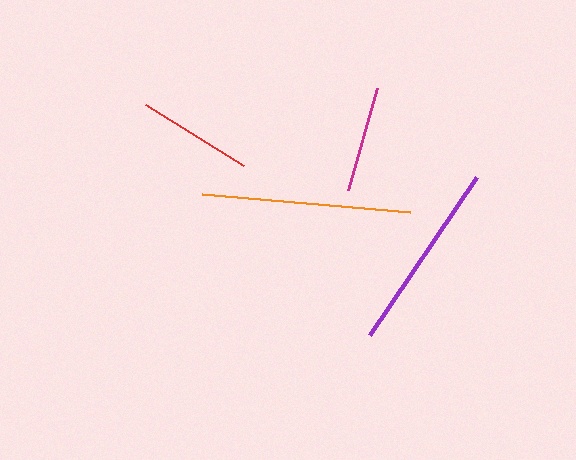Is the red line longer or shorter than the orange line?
The orange line is longer than the red line.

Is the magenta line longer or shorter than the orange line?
The orange line is longer than the magenta line.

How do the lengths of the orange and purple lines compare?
The orange and purple lines are approximately the same length.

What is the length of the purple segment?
The purple segment is approximately 191 pixels long.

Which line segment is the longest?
The orange line is the longest at approximately 209 pixels.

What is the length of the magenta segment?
The magenta segment is approximately 106 pixels long.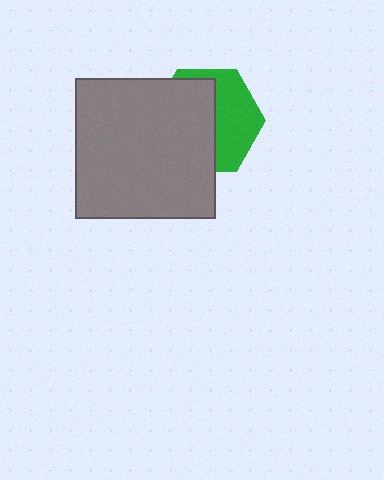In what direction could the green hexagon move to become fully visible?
The green hexagon could move right. That would shift it out from behind the gray square entirely.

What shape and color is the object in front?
The object in front is a gray square.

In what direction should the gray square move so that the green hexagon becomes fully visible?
The gray square should move left. That is the shortest direction to clear the overlap and leave the green hexagon fully visible.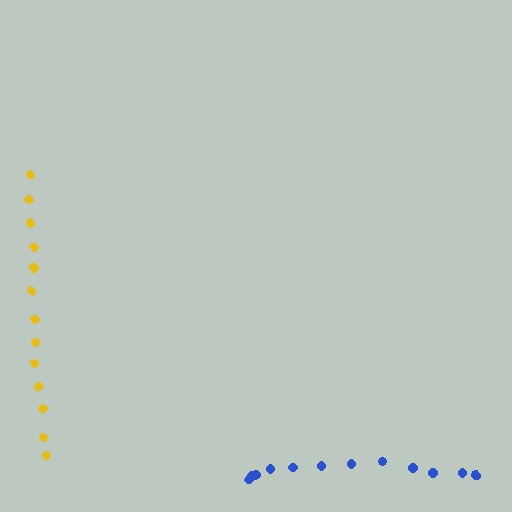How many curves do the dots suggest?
There are 2 distinct paths.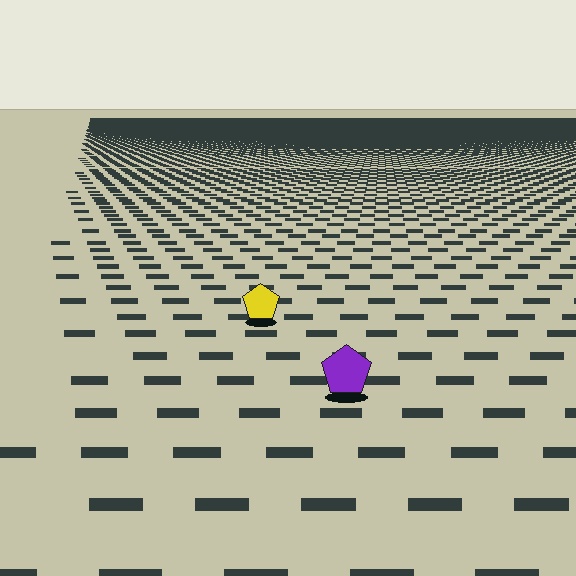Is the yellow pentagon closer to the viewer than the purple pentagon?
No. The purple pentagon is closer — you can tell from the texture gradient: the ground texture is coarser near it.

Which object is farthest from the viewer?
The yellow pentagon is farthest from the viewer. It appears smaller and the ground texture around it is denser.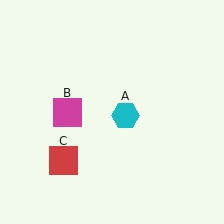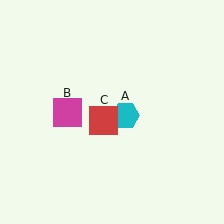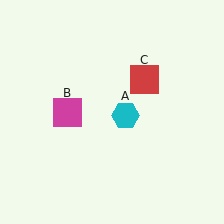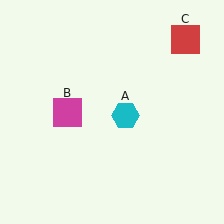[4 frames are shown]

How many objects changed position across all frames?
1 object changed position: red square (object C).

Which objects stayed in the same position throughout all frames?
Cyan hexagon (object A) and magenta square (object B) remained stationary.